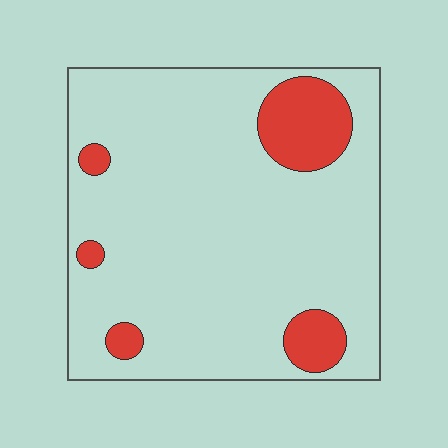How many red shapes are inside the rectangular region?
5.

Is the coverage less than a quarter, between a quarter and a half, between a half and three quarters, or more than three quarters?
Less than a quarter.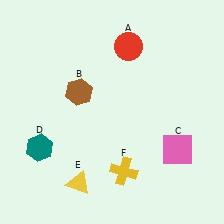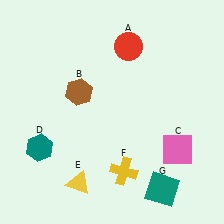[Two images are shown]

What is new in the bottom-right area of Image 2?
A teal square (G) was added in the bottom-right area of Image 2.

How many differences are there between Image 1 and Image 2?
There is 1 difference between the two images.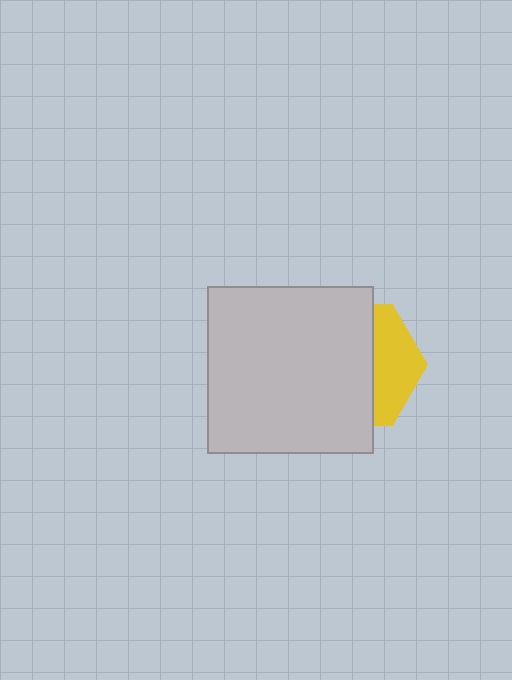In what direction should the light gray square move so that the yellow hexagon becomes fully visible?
The light gray square should move left. That is the shortest direction to clear the overlap and leave the yellow hexagon fully visible.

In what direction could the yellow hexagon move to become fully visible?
The yellow hexagon could move right. That would shift it out from behind the light gray square entirely.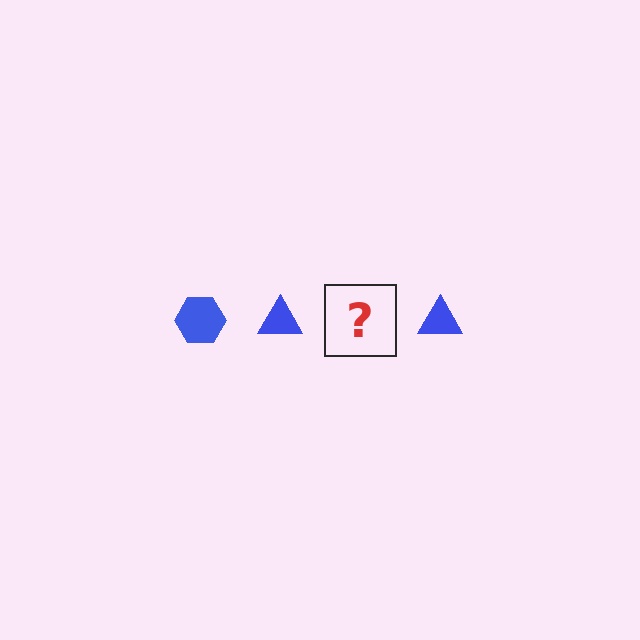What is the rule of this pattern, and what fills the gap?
The rule is that the pattern cycles through hexagon, triangle shapes in blue. The gap should be filled with a blue hexagon.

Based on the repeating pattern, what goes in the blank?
The blank should be a blue hexagon.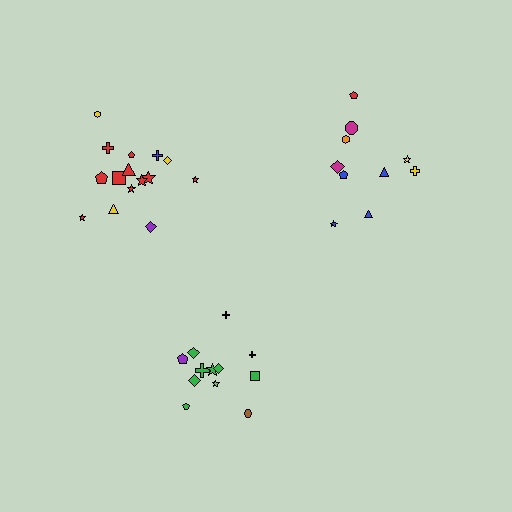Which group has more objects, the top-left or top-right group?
The top-left group.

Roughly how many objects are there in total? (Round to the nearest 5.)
Roughly 35 objects in total.